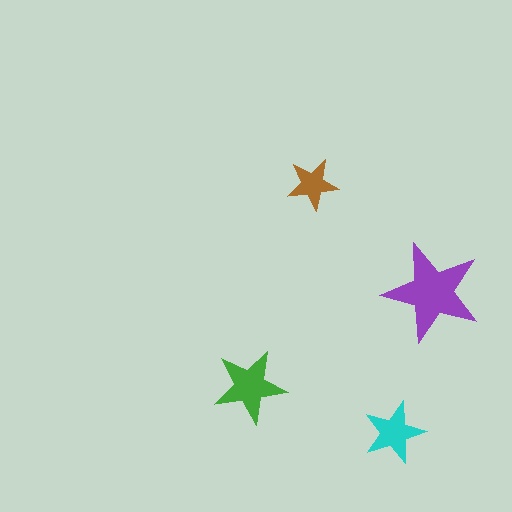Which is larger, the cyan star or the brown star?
The cyan one.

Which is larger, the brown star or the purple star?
The purple one.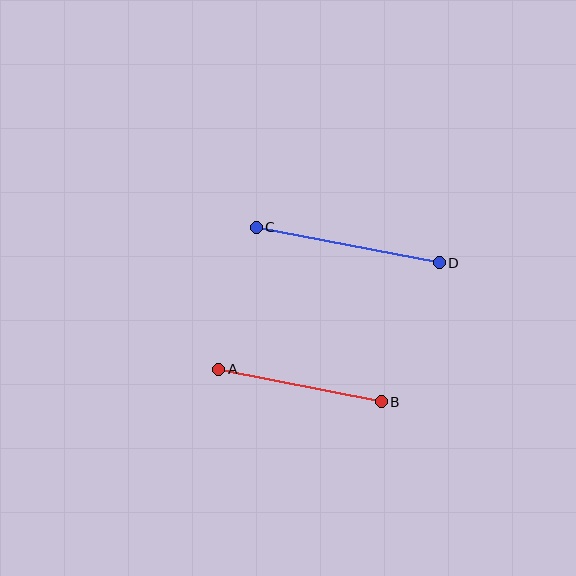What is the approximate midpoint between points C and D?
The midpoint is at approximately (348, 245) pixels.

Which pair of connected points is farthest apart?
Points C and D are farthest apart.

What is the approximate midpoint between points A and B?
The midpoint is at approximately (300, 385) pixels.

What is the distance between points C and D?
The distance is approximately 186 pixels.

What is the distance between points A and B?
The distance is approximately 166 pixels.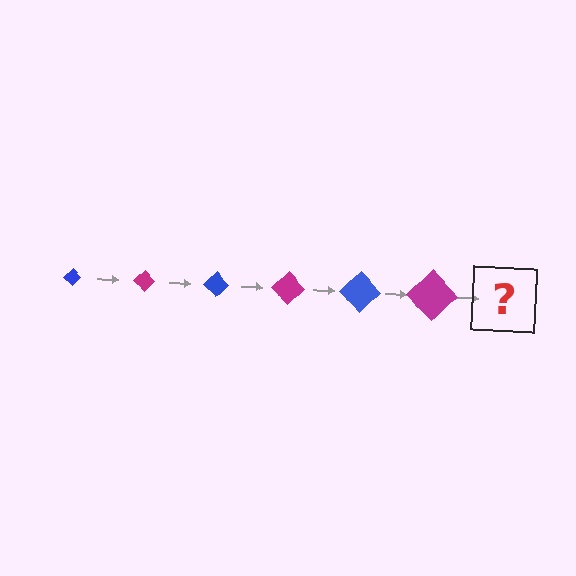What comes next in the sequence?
The next element should be a blue diamond, larger than the previous one.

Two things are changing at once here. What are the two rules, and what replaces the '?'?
The two rules are that the diamond grows larger each step and the color cycles through blue and magenta. The '?' should be a blue diamond, larger than the previous one.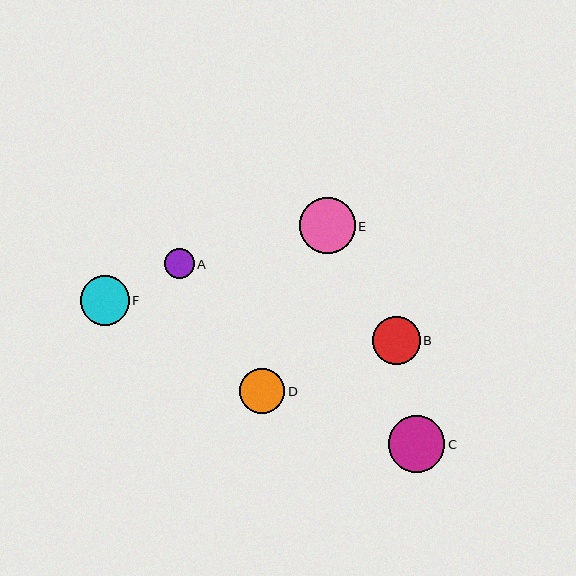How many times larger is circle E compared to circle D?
Circle E is approximately 1.2 times the size of circle D.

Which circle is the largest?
Circle C is the largest with a size of approximately 57 pixels.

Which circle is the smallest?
Circle A is the smallest with a size of approximately 30 pixels.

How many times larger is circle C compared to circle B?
Circle C is approximately 1.2 times the size of circle B.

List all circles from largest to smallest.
From largest to smallest: C, E, F, B, D, A.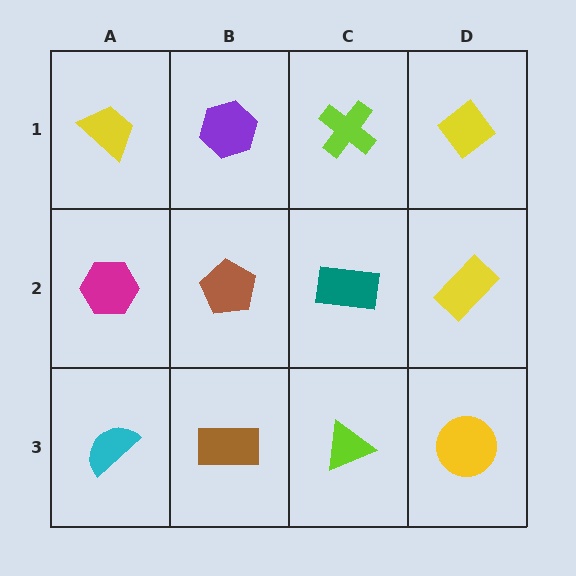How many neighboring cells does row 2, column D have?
3.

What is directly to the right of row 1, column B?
A lime cross.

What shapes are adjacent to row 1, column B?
A brown pentagon (row 2, column B), a yellow trapezoid (row 1, column A), a lime cross (row 1, column C).